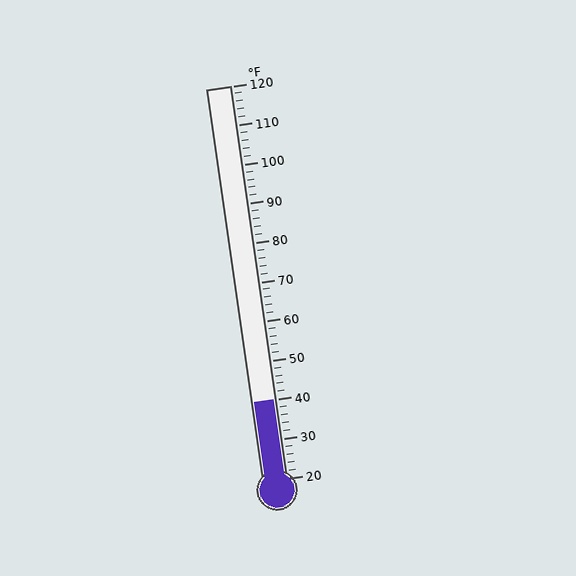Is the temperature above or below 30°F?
The temperature is above 30°F.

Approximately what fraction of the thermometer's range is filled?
The thermometer is filled to approximately 20% of its range.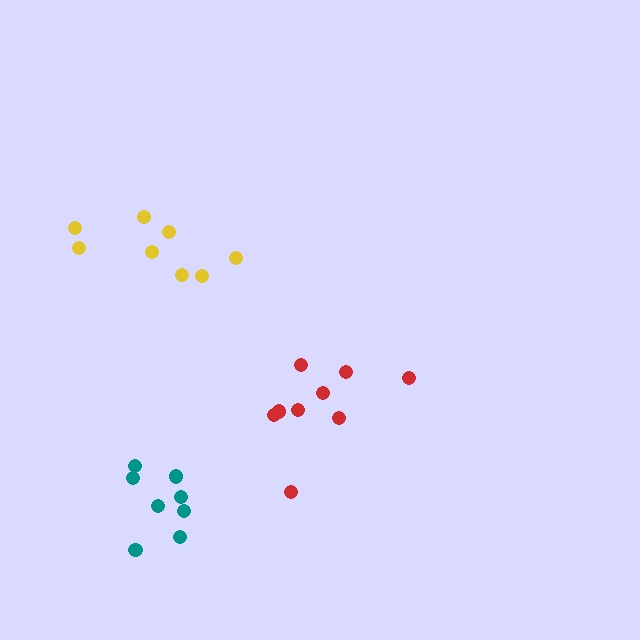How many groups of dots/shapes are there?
There are 3 groups.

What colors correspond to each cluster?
The clusters are colored: teal, yellow, red.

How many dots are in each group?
Group 1: 8 dots, Group 2: 8 dots, Group 3: 9 dots (25 total).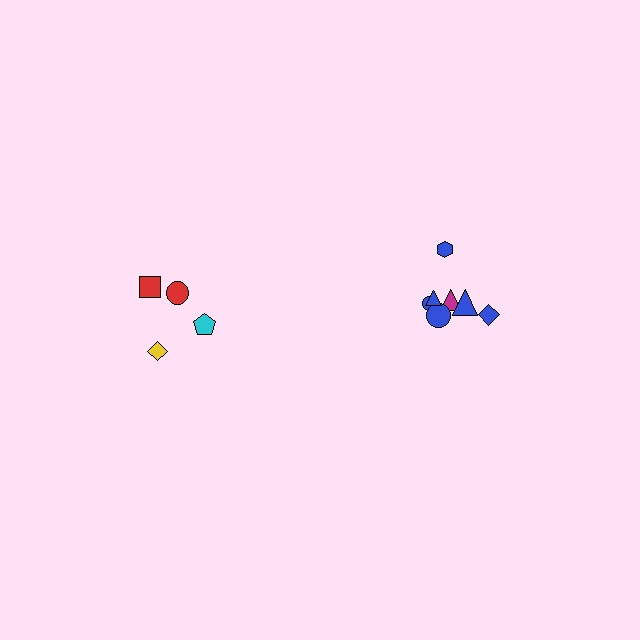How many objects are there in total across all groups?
There are 11 objects.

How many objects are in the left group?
There are 4 objects.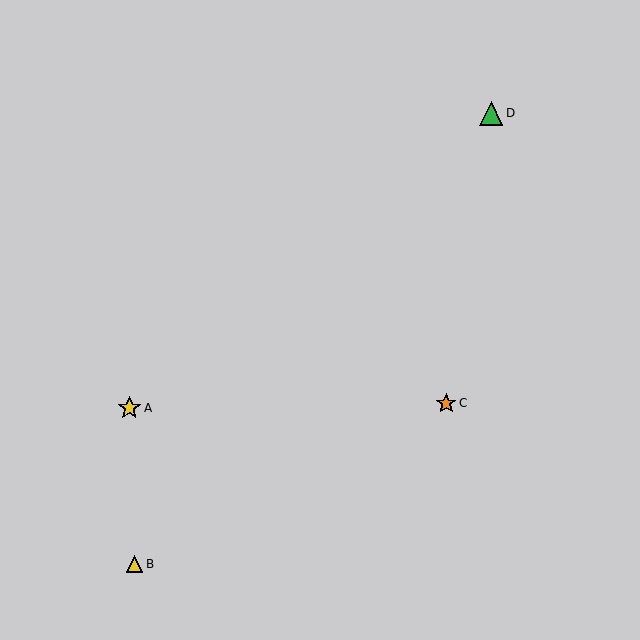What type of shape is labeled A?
Shape A is a yellow star.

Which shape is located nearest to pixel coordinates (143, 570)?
The yellow triangle (labeled B) at (135, 564) is nearest to that location.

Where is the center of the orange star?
The center of the orange star is at (446, 404).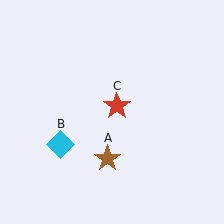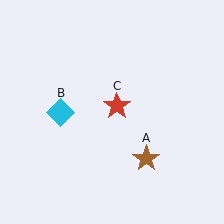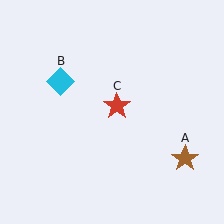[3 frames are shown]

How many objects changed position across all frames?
2 objects changed position: brown star (object A), cyan diamond (object B).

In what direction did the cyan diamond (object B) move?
The cyan diamond (object B) moved up.